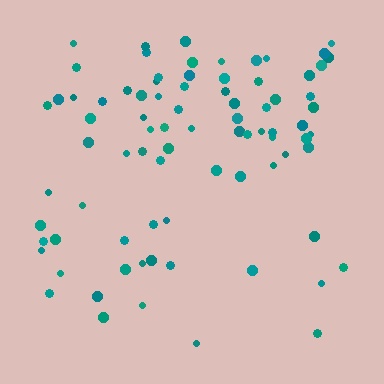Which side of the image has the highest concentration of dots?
The top.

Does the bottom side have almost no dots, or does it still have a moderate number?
Still a moderate number, just noticeably fewer than the top.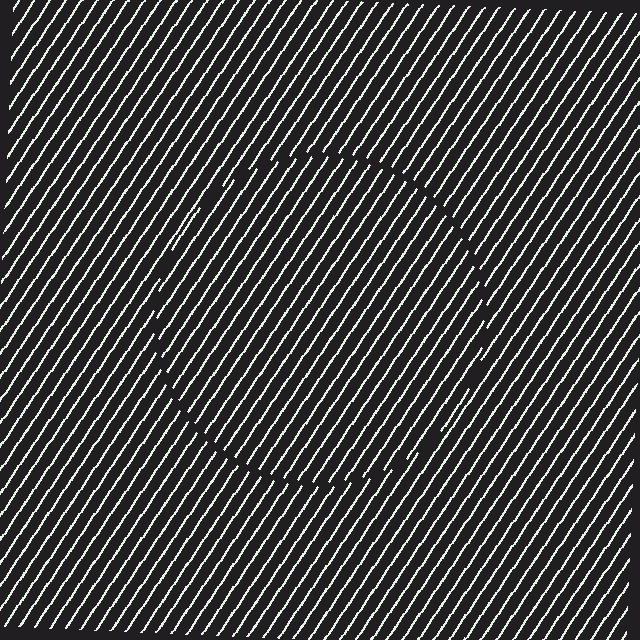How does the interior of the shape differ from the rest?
The interior of the shape contains the same grating, shifted by half a period — the contour is defined by the phase discontinuity where line-ends from the inner and outer gratings abut.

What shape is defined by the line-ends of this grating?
An illusory circle. The interior of the shape contains the same grating, shifted by half a period — the contour is defined by the phase discontinuity where line-ends from the inner and outer gratings abut.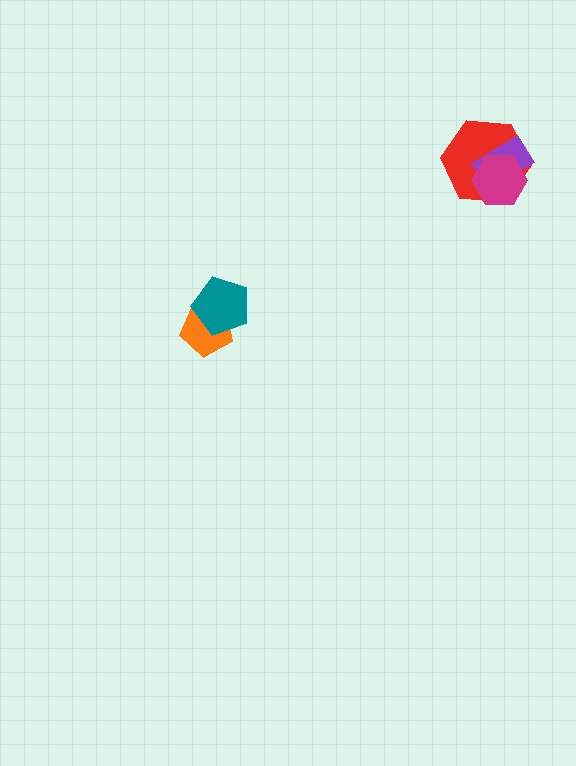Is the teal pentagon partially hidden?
No, no other shape covers it.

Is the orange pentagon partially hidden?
Yes, it is partially covered by another shape.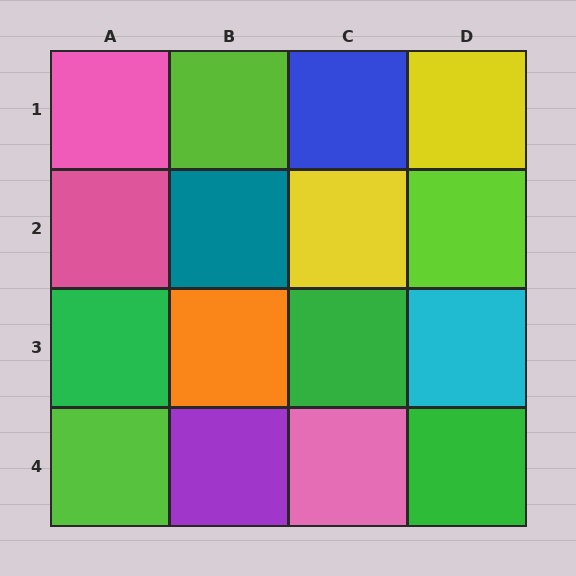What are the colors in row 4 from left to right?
Lime, purple, pink, green.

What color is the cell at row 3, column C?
Green.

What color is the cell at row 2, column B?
Teal.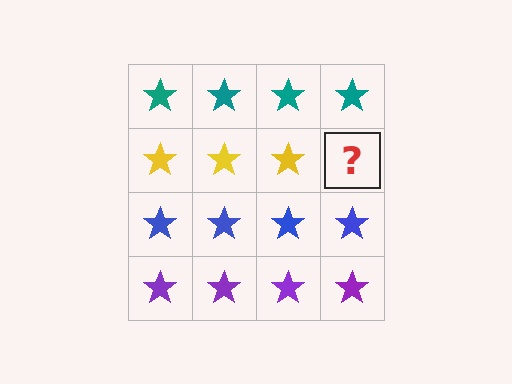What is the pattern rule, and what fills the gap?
The rule is that each row has a consistent color. The gap should be filled with a yellow star.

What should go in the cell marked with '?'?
The missing cell should contain a yellow star.